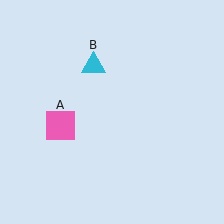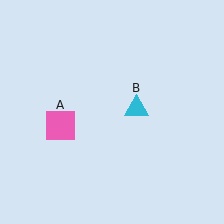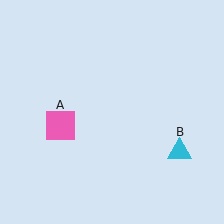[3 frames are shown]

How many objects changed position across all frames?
1 object changed position: cyan triangle (object B).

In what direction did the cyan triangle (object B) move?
The cyan triangle (object B) moved down and to the right.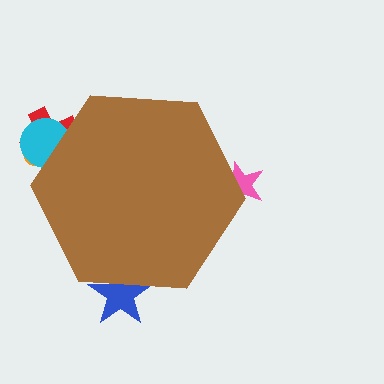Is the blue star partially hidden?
Yes, the blue star is partially hidden behind the brown hexagon.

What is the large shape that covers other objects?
A brown hexagon.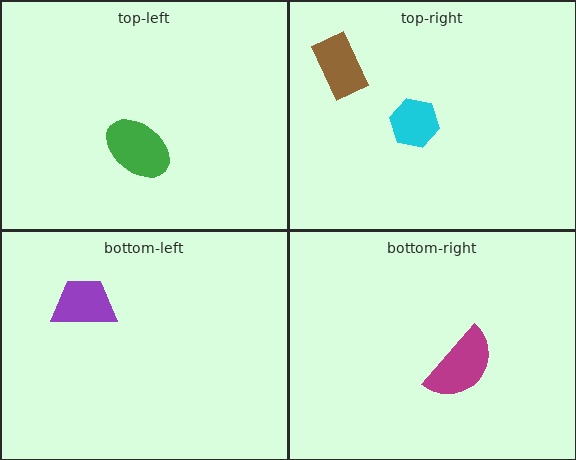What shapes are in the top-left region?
The green ellipse.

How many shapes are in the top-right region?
2.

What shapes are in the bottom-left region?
The purple trapezoid.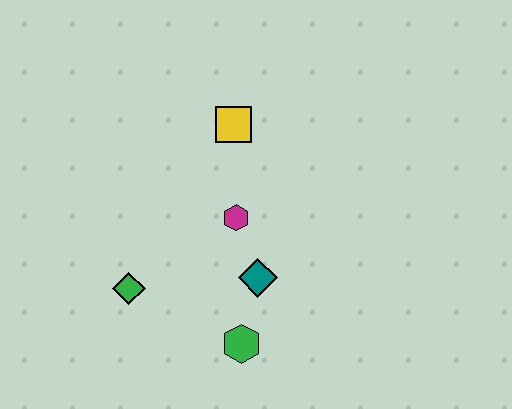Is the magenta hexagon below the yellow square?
Yes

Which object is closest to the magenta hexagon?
The teal diamond is closest to the magenta hexagon.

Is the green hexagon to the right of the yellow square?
Yes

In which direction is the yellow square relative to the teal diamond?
The yellow square is above the teal diamond.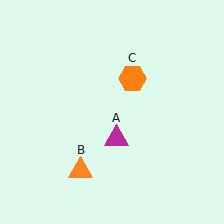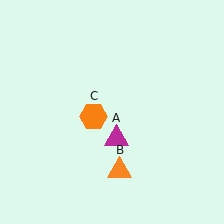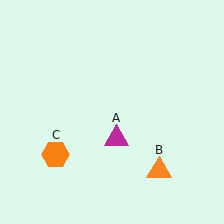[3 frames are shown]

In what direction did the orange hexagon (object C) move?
The orange hexagon (object C) moved down and to the left.